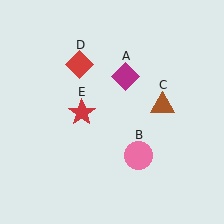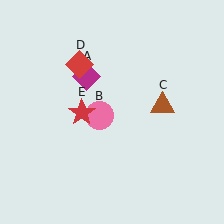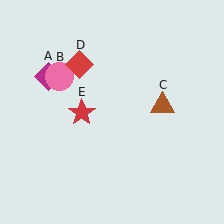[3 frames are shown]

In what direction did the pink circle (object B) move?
The pink circle (object B) moved up and to the left.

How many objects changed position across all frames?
2 objects changed position: magenta diamond (object A), pink circle (object B).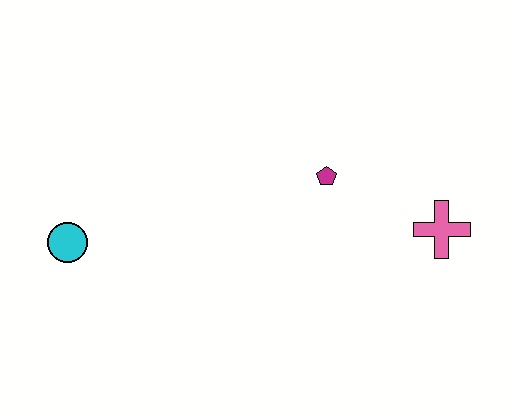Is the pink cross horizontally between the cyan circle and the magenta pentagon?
No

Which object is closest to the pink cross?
The magenta pentagon is closest to the pink cross.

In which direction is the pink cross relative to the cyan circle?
The pink cross is to the right of the cyan circle.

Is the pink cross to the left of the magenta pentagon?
No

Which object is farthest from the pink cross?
The cyan circle is farthest from the pink cross.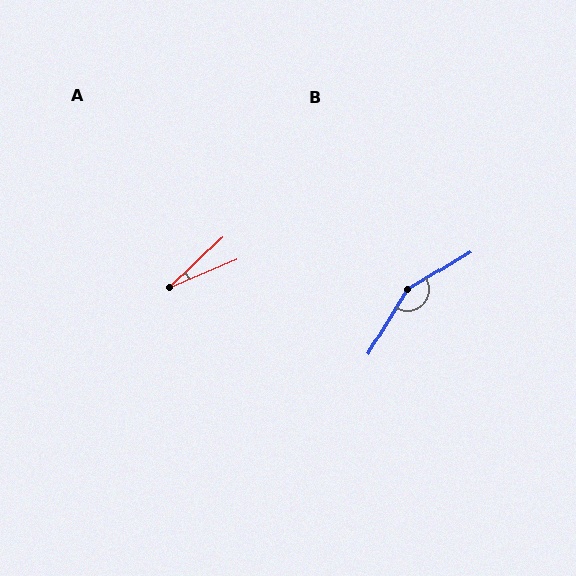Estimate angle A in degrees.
Approximately 20 degrees.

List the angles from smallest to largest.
A (20°), B (152°).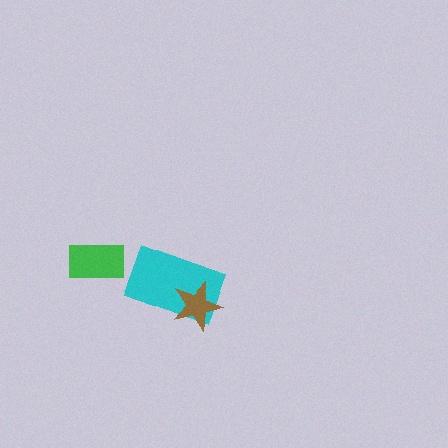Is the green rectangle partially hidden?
No, no other shape covers it.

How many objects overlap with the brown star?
1 object overlaps with the brown star.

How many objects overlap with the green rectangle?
0 objects overlap with the green rectangle.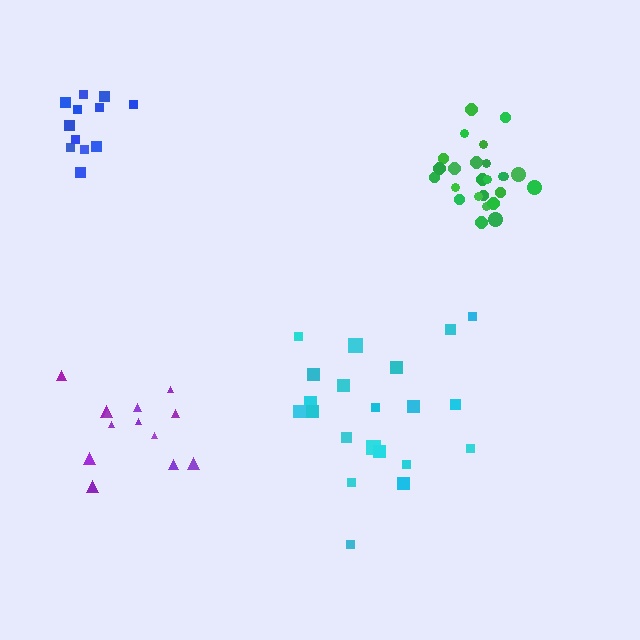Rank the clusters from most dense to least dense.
blue, green, purple, cyan.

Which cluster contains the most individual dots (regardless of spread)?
Green (25).